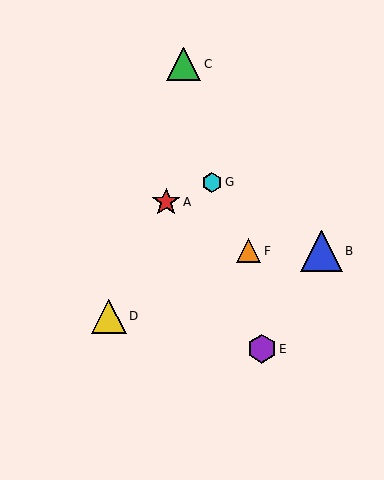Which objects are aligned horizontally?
Objects B, F are aligned horizontally.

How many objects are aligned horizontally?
2 objects (B, F) are aligned horizontally.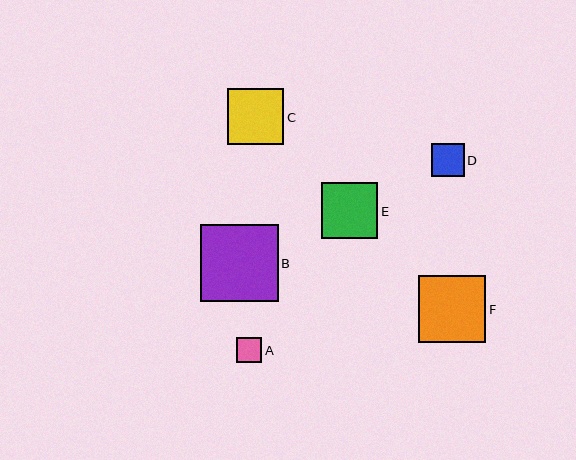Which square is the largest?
Square B is the largest with a size of approximately 77 pixels.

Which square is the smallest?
Square A is the smallest with a size of approximately 25 pixels.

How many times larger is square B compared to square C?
Square B is approximately 1.4 times the size of square C.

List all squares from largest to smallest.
From largest to smallest: B, F, E, C, D, A.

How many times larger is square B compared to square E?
Square B is approximately 1.4 times the size of square E.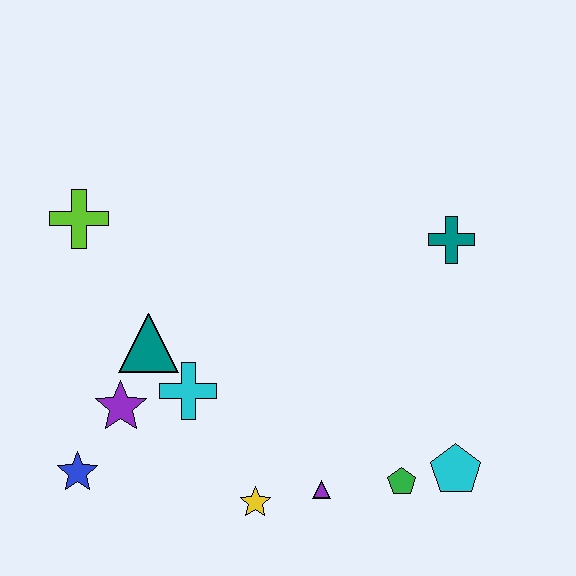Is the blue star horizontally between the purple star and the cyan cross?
No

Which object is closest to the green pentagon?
The cyan pentagon is closest to the green pentagon.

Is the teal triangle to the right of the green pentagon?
No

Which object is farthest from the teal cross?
The blue star is farthest from the teal cross.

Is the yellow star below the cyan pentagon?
Yes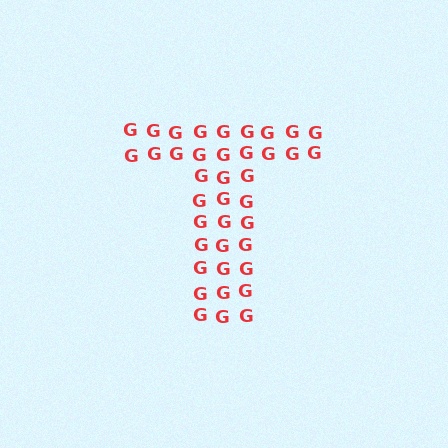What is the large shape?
The large shape is the letter T.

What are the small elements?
The small elements are letter G's.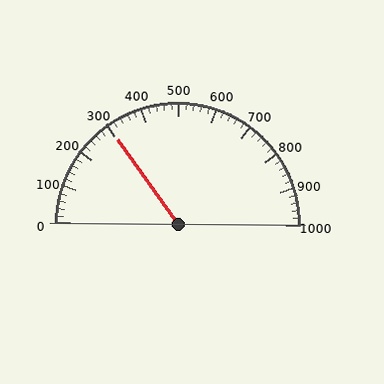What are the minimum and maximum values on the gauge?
The gauge ranges from 0 to 1000.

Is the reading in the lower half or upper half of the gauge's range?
The reading is in the lower half of the range (0 to 1000).